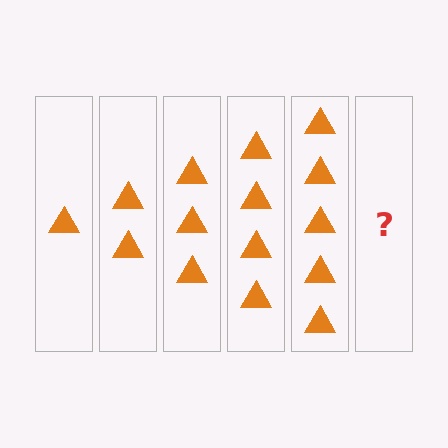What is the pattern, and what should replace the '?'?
The pattern is that each step adds one more triangle. The '?' should be 6 triangles.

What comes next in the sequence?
The next element should be 6 triangles.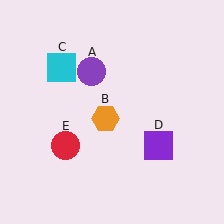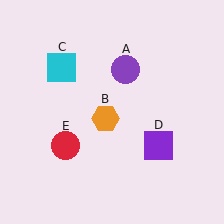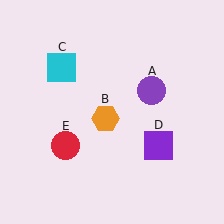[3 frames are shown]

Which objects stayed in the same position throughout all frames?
Orange hexagon (object B) and cyan square (object C) and purple square (object D) and red circle (object E) remained stationary.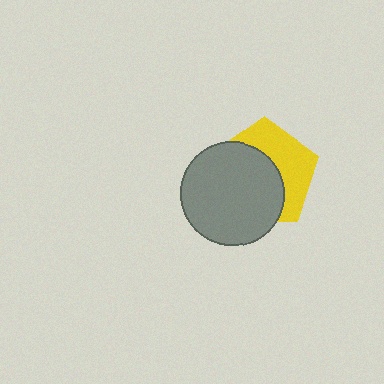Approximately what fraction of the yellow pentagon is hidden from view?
Roughly 58% of the yellow pentagon is hidden behind the gray circle.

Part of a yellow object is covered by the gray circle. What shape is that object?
It is a pentagon.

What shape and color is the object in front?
The object in front is a gray circle.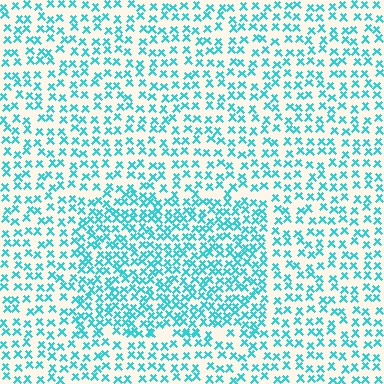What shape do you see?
I see a rectangle.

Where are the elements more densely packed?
The elements are more densely packed inside the rectangle boundary.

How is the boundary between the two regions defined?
The boundary is defined by a change in element density (approximately 1.7x ratio). All elements are the same color, size, and shape.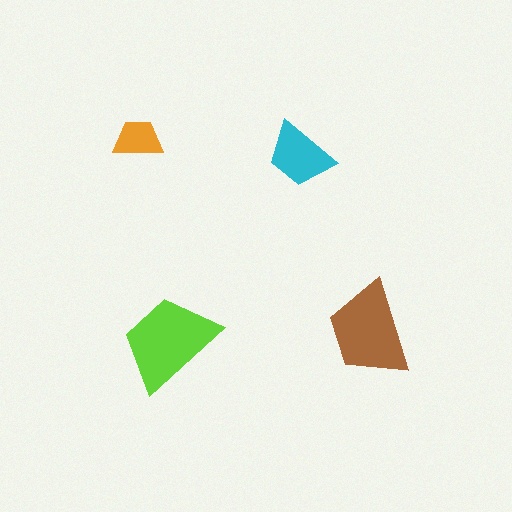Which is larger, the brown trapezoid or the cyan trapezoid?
The brown one.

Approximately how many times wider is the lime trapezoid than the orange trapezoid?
About 2 times wider.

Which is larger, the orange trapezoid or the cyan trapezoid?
The cyan one.